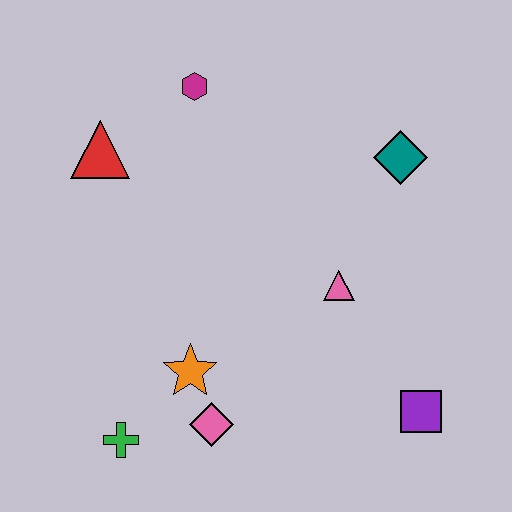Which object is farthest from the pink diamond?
The magenta hexagon is farthest from the pink diamond.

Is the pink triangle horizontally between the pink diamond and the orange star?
No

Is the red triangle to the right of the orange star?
No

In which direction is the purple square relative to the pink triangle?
The purple square is below the pink triangle.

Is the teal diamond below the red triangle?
Yes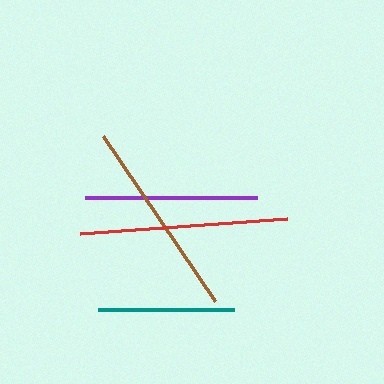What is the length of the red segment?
The red segment is approximately 208 pixels long.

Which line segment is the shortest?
The teal line is the shortest at approximately 136 pixels.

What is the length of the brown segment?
The brown segment is approximately 200 pixels long.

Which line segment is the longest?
The red line is the longest at approximately 208 pixels.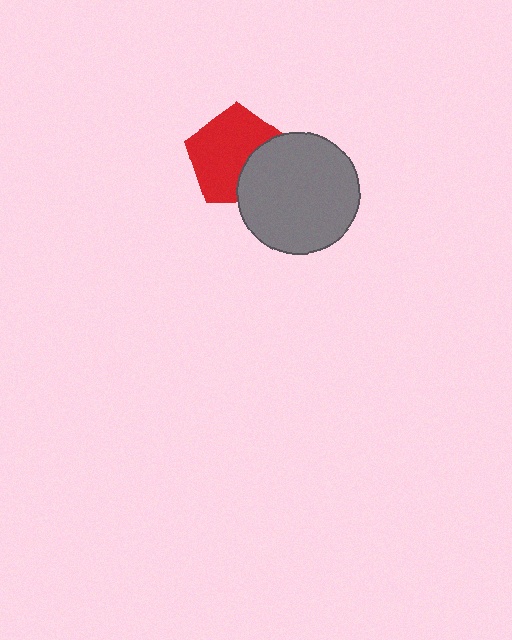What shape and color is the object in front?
The object in front is a gray circle.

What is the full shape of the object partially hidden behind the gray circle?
The partially hidden object is a red pentagon.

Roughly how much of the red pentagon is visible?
Most of it is visible (roughly 69%).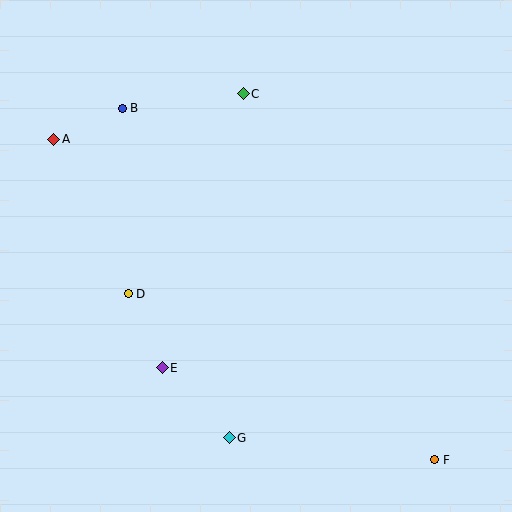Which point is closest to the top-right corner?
Point C is closest to the top-right corner.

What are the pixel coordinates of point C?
Point C is at (243, 94).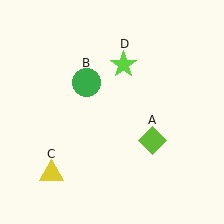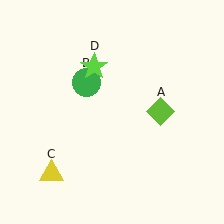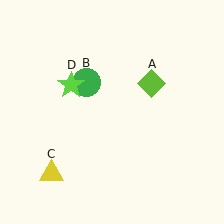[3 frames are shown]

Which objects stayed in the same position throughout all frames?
Green circle (object B) and yellow triangle (object C) remained stationary.